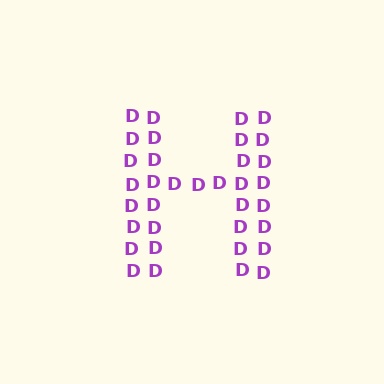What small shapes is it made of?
It is made of small letter D's.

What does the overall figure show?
The overall figure shows the letter H.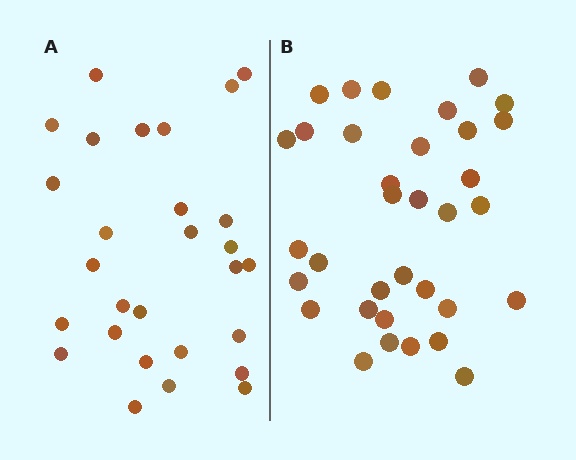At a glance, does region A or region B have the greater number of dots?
Region B (the right region) has more dots.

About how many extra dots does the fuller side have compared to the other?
Region B has about 6 more dots than region A.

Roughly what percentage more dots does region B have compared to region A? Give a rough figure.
About 20% more.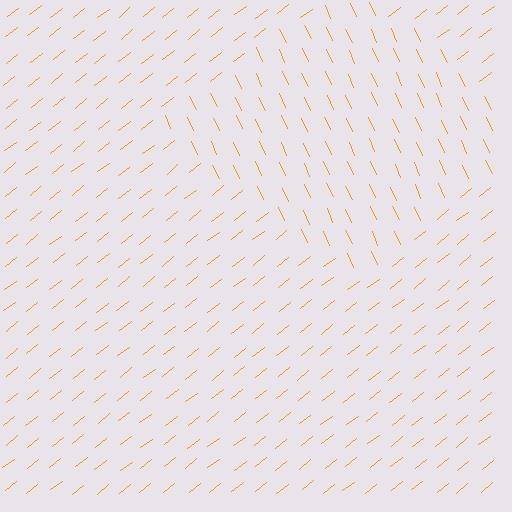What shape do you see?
I see a diamond.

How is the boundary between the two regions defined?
The boundary is defined purely by a change in line orientation (approximately 77 degrees difference). All lines are the same color and thickness.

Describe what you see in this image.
The image is filled with small orange line segments. A diamond region in the image has lines oriented differently from the surrounding lines, creating a visible texture boundary.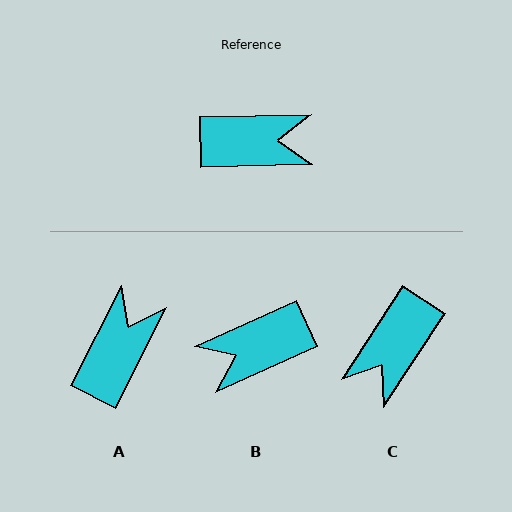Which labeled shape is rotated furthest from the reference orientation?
B, about 157 degrees away.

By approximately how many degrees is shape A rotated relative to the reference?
Approximately 62 degrees counter-clockwise.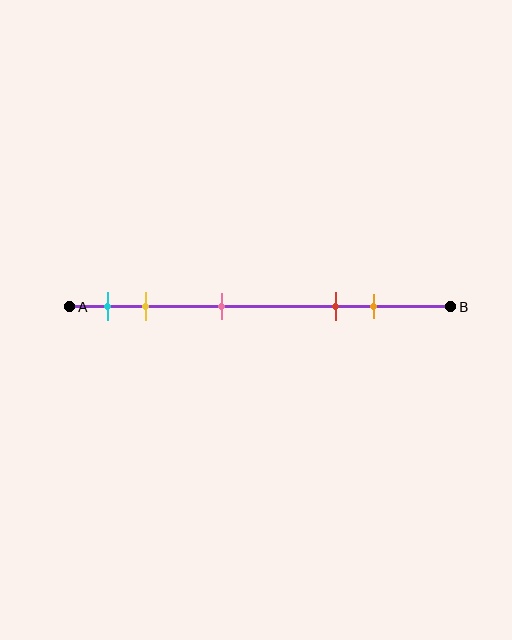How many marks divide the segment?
There are 5 marks dividing the segment.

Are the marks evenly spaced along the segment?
No, the marks are not evenly spaced.